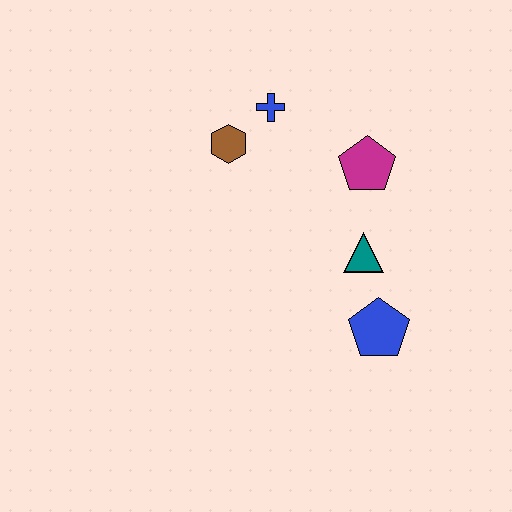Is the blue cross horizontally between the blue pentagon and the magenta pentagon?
No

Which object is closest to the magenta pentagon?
The teal triangle is closest to the magenta pentagon.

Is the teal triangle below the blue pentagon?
No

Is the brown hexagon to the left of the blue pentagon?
Yes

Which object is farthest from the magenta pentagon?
The blue pentagon is farthest from the magenta pentagon.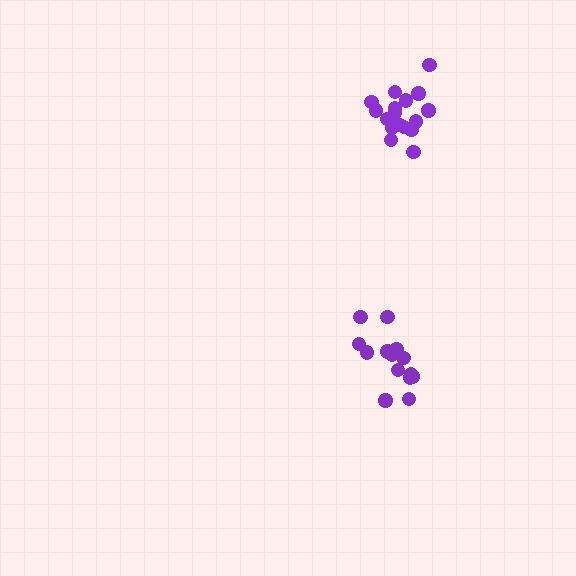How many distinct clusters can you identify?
There are 2 distinct clusters.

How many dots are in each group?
Group 1: 14 dots, Group 2: 18 dots (32 total).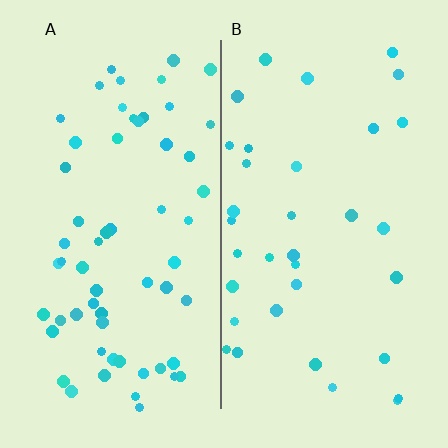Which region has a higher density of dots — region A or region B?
A (the left).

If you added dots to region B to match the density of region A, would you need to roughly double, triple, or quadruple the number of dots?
Approximately double.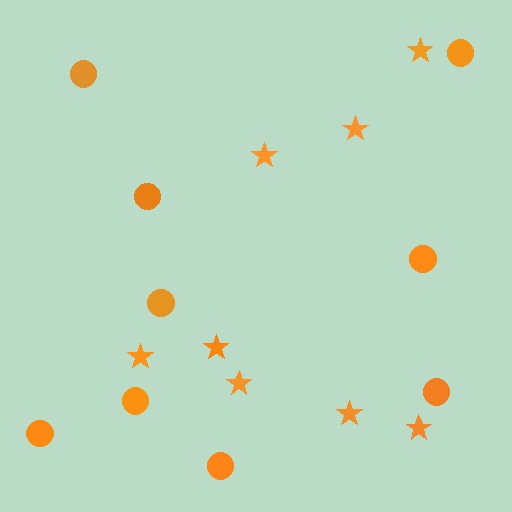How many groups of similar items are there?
There are 2 groups: one group of stars (8) and one group of circles (9).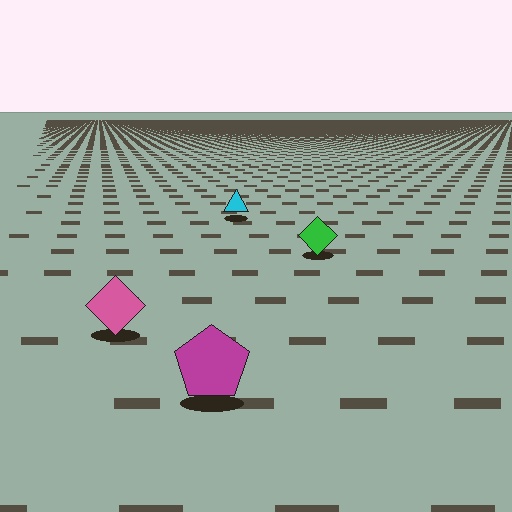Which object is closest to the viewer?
The magenta pentagon is closest. The texture marks near it are larger and more spread out.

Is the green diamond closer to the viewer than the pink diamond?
No. The pink diamond is closer — you can tell from the texture gradient: the ground texture is coarser near it.